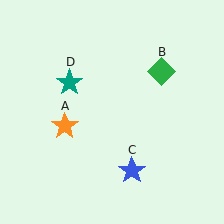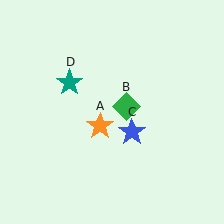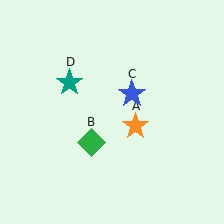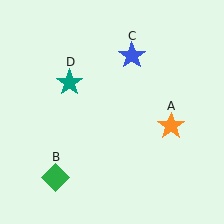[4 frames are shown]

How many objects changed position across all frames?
3 objects changed position: orange star (object A), green diamond (object B), blue star (object C).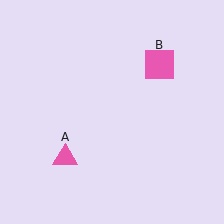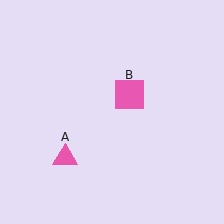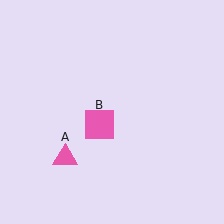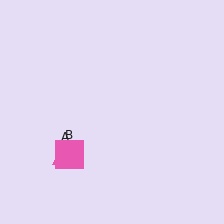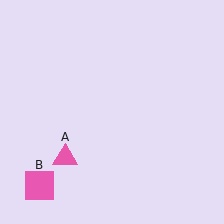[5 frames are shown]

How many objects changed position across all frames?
1 object changed position: pink square (object B).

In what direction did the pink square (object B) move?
The pink square (object B) moved down and to the left.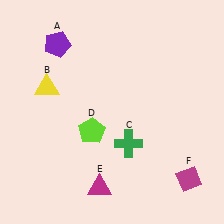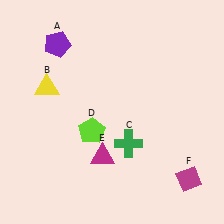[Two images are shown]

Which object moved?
The magenta triangle (E) moved up.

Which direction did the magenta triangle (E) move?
The magenta triangle (E) moved up.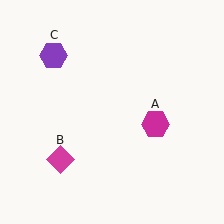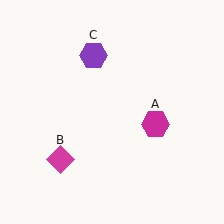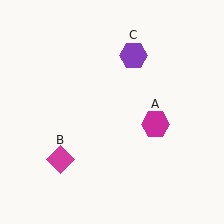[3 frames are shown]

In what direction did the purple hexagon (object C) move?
The purple hexagon (object C) moved right.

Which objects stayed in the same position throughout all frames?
Magenta hexagon (object A) and magenta diamond (object B) remained stationary.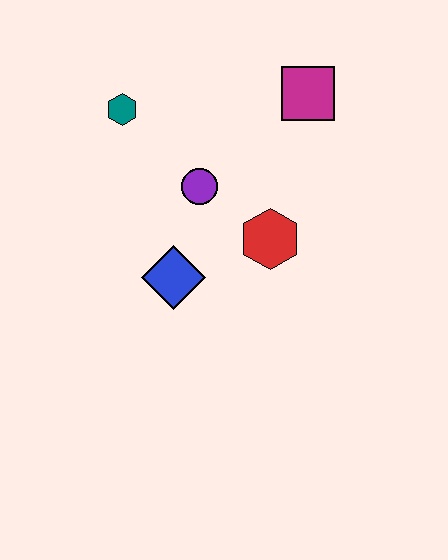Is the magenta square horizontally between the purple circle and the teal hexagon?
No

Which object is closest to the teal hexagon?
The purple circle is closest to the teal hexagon.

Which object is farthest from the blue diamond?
The magenta square is farthest from the blue diamond.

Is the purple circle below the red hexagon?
No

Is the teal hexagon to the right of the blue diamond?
No